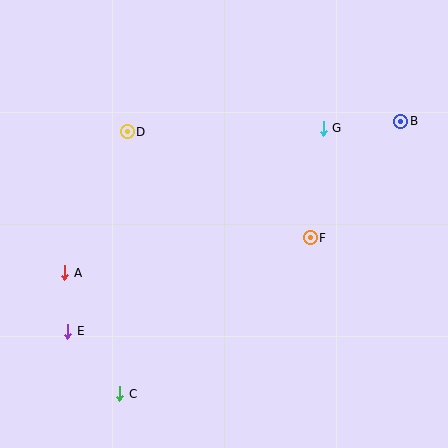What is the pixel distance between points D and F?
The distance between D and F is 211 pixels.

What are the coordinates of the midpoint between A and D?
The midpoint between A and D is at (96, 202).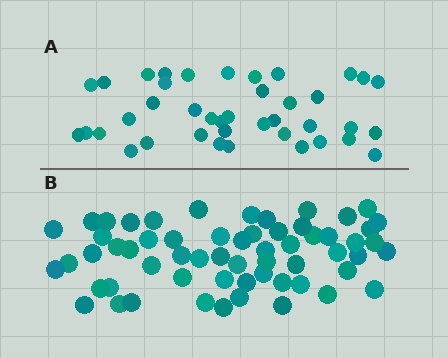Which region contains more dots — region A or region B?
Region B (the bottom region) has more dots.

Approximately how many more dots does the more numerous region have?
Region B has approximately 20 more dots than region A.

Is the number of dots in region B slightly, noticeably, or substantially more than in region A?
Region B has substantially more. The ratio is roughly 1.5 to 1.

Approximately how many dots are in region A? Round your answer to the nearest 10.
About 40 dots.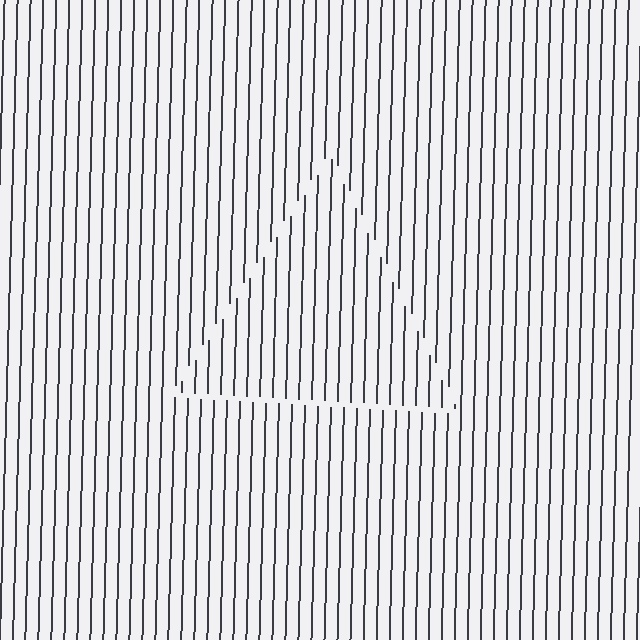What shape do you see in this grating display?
An illusory triangle. The interior of the shape contains the same grating, shifted by half a period — the contour is defined by the phase discontinuity where line-ends from the inner and outer gratings abut.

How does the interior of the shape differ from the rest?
The interior of the shape contains the same grating, shifted by half a period — the contour is defined by the phase discontinuity where line-ends from the inner and outer gratings abut.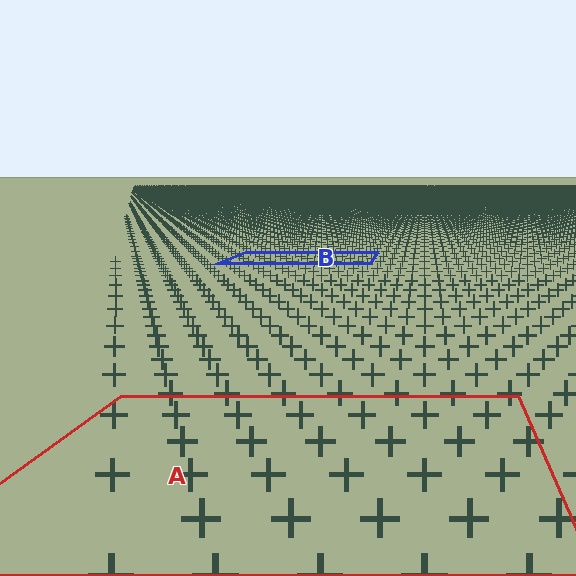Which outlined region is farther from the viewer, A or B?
Region B is farther from the viewer — the texture elements inside it appear smaller and more densely packed.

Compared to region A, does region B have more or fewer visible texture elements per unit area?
Region B has more texture elements per unit area — they are packed more densely because it is farther away.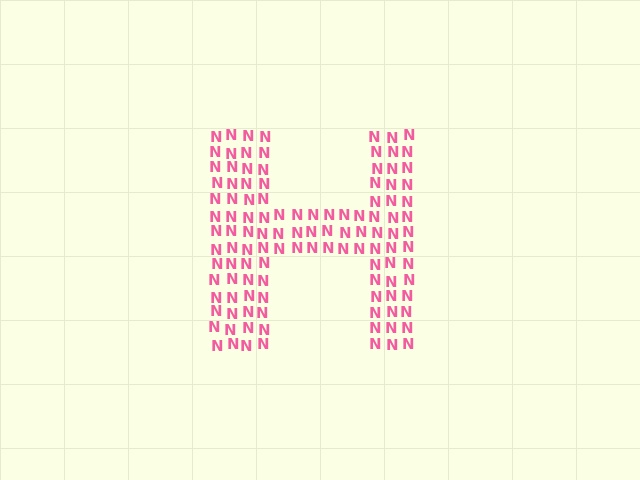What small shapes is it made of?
It is made of small letter N's.